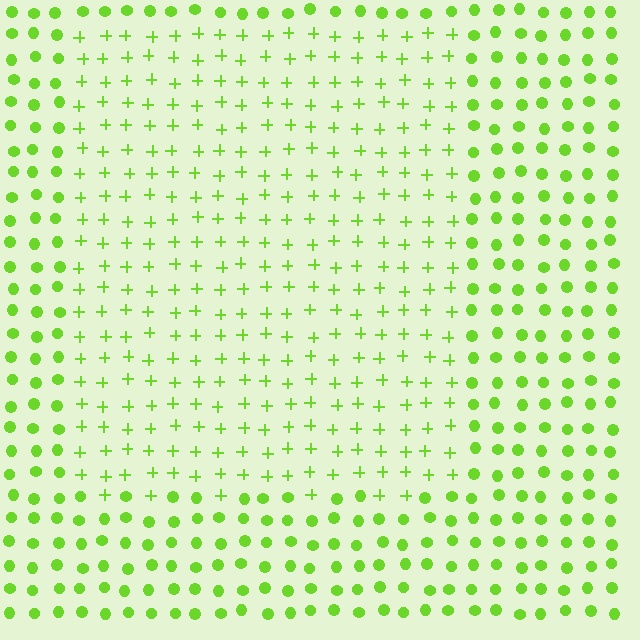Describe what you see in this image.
The image is filled with small lime elements arranged in a uniform grid. A rectangle-shaped region contains plus signs, while the surrounding area contains circles. The boundary is defined purely by the change in element shape.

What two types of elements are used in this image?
The image uses plus signs inside the rectangle region and circles outside it.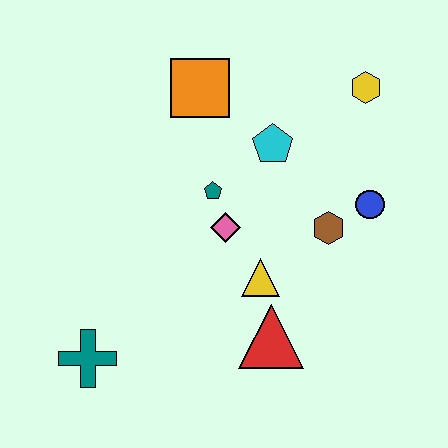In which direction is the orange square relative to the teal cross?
The orange square is above the teal cross.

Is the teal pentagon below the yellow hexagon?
Yes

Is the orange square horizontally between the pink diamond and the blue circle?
No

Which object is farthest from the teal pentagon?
The teal cross is farthest from the teal pentagon.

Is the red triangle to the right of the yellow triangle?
Yes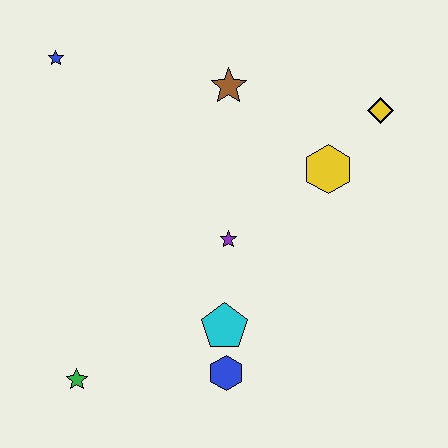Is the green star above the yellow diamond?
No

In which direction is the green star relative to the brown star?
The green star is below the brown star.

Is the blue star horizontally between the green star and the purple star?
No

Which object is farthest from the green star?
The yellow diamond is farthest from the green star.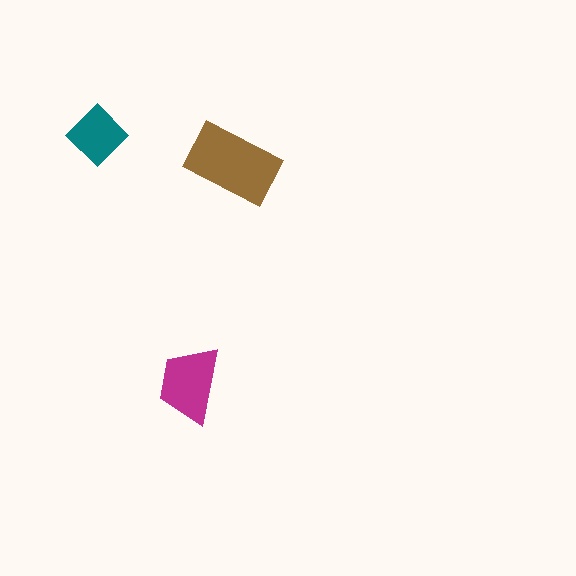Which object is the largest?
The brown rectangle.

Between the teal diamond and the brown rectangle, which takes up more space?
The brown rectangle.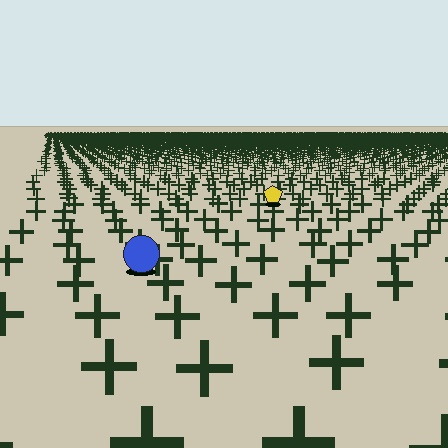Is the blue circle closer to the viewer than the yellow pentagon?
Yes. The blue circle is closer — you can tell from the texture gradient: the ground texture is coarser near it.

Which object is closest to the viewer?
The blue circle is closest. The texture marks near it are larger and more spread out.